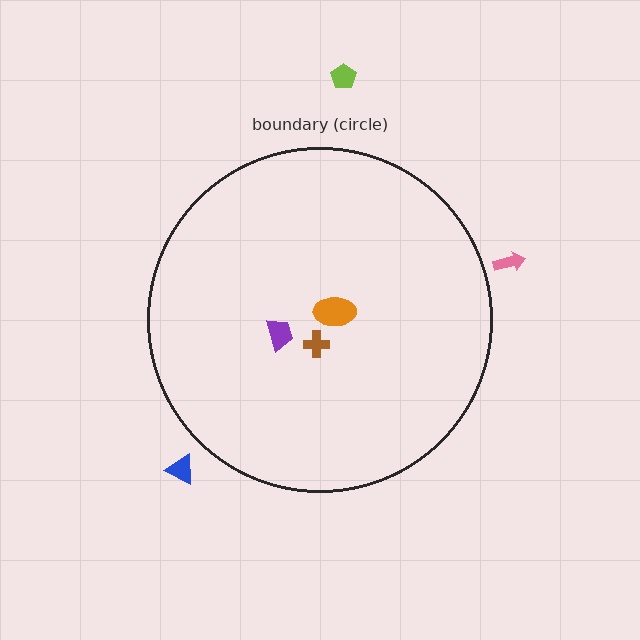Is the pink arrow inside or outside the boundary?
Outside.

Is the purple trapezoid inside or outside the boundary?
Inside.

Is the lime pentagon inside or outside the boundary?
Outside.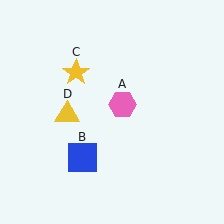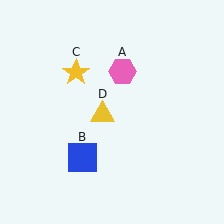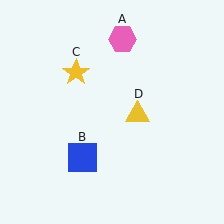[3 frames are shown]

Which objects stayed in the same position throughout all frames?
Blue square (object B) and yellow star (object C) remained stationary.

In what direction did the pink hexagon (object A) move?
The pink hexagon (object A) moved up.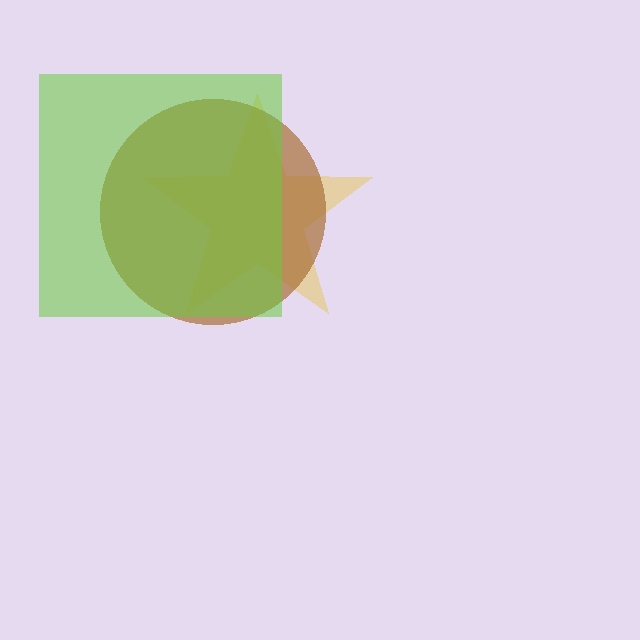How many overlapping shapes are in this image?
There are 3 overlapping shapes in the image.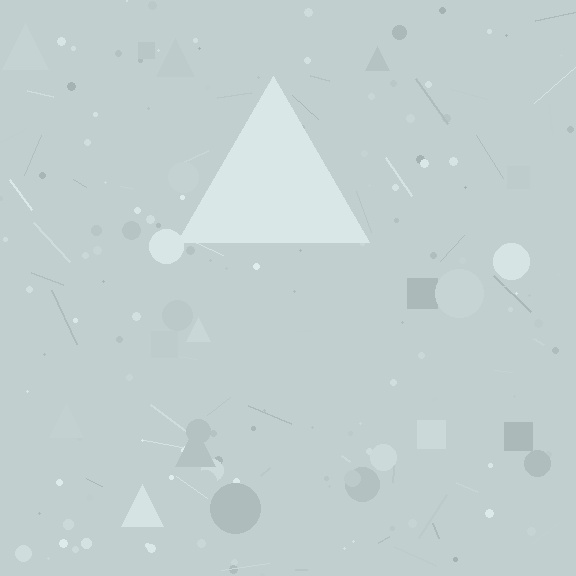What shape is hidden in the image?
A triangle is hidden in the image.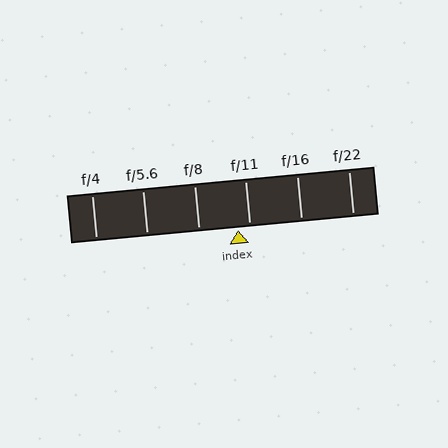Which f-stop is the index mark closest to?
The index mark is closest to f/11.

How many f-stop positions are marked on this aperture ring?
There are 6 f-stop positions marked.